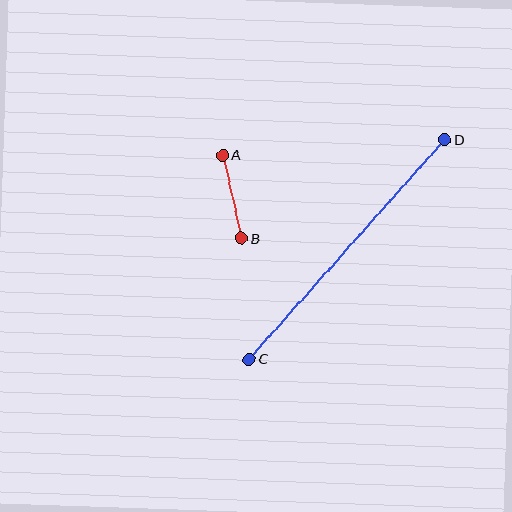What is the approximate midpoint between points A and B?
The midpoint is at approximately (232, 197) pixels.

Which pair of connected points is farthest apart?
Points C and D are farthest apart.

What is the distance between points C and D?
The distance is approximately 294 pixels.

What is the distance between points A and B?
The distance is approximately 85 pixels.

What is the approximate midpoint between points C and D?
The midpoint is at approximately (347, 249) pixels.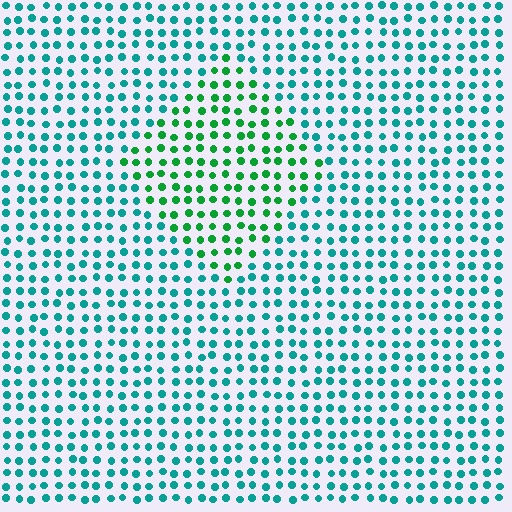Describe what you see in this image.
The image is filled with small teal elements in a uniform arrangement. A diamond-shaped region is visible where the elements are tinted to a slightly different hue, forming a subtle color boundary.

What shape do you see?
I see a diamond.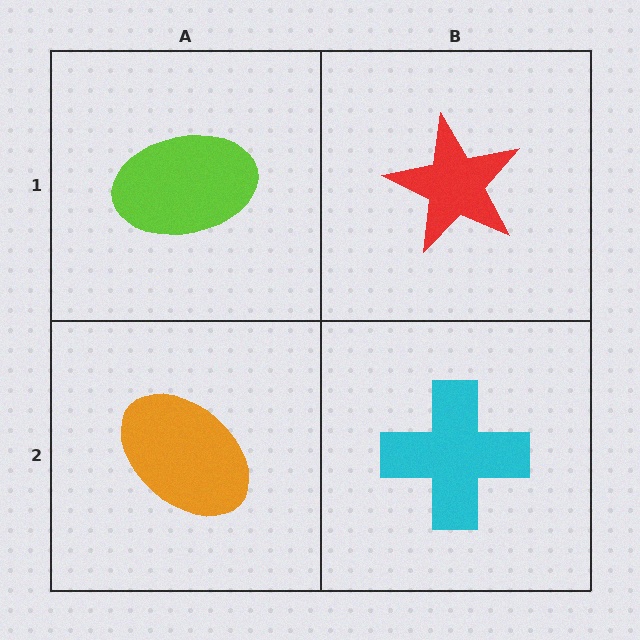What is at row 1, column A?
A lime ellipse.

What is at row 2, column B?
A cyan cross.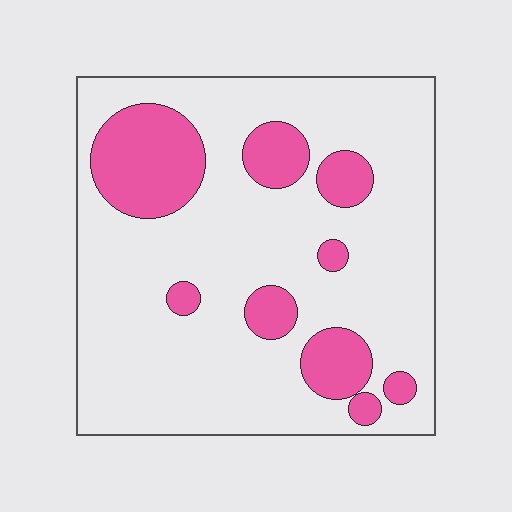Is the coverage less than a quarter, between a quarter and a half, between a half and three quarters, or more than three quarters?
Less than a quarter.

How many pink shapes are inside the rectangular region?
9.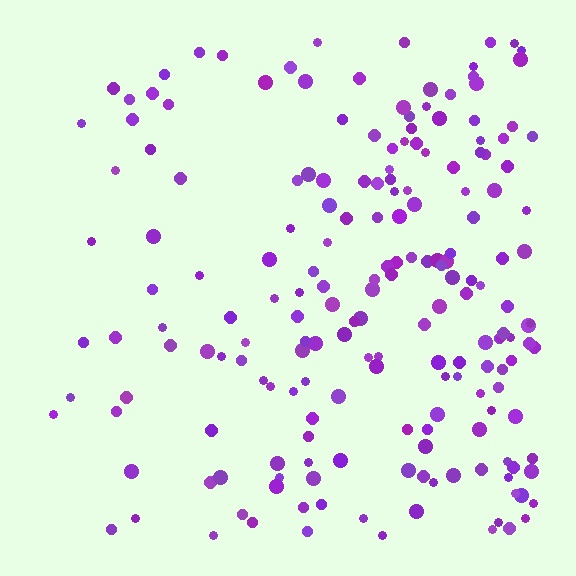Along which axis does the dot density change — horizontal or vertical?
Horizontal.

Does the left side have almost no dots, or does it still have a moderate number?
Still a moderate number, just noticeably fewer than the right.